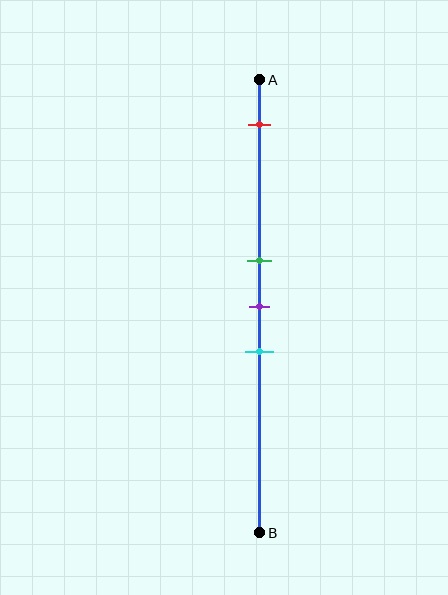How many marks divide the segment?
There are 4 marks dividing the segment.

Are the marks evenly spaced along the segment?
No, the marks are not evenly spaced.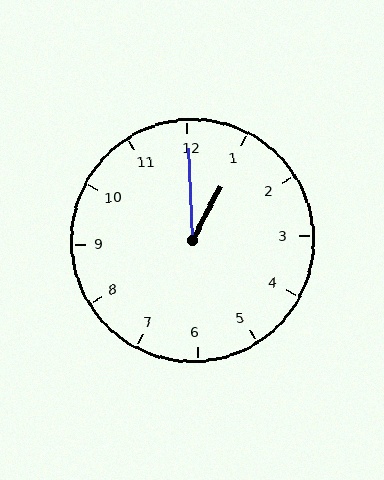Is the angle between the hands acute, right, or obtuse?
It is acute.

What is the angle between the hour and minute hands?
Approximately 30 degrees.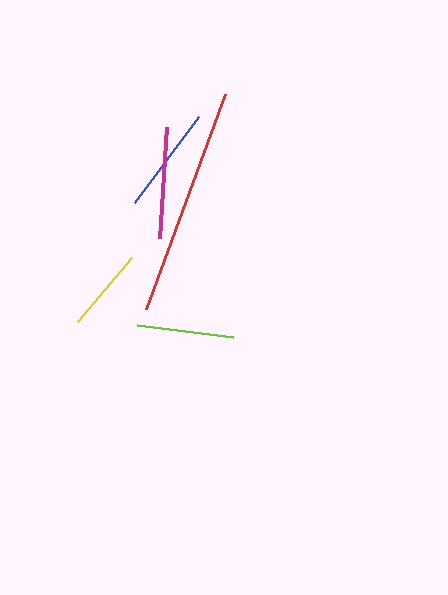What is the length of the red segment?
The red segment is approximately 229 pixels long.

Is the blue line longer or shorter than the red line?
The red line is longer than the blue line.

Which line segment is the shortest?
The yellow line is the shortest at approximately 84 pixels.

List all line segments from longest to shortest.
From longest to shortest: red, magenta, blue, lime, yellow.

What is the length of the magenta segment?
The magenta segment is approximately 111 pixels long.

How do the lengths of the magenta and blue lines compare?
The magenta and blue lines are approximately the same length.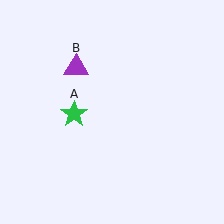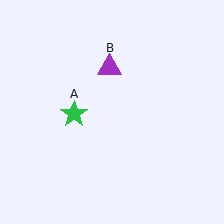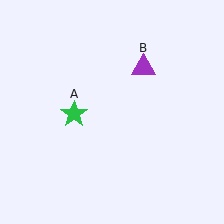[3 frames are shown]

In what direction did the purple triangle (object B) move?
The purple triangle (object B) moved right.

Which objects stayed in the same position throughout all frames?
Green star (object A) remained stationary.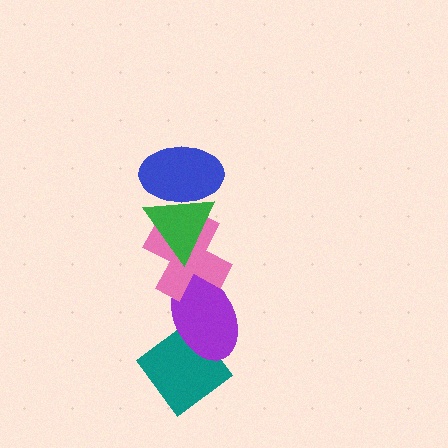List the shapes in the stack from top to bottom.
From top to bottom: the blue ellipse, the green triangle, the pink cross, the purple ellipse, the teal diamond.